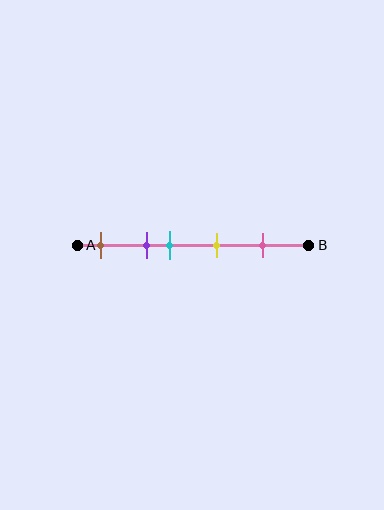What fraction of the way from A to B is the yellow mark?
The yellow mark is approximately 60% (0.6) of the way from A to B.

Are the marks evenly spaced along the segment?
No, the marks are not evenly spaced.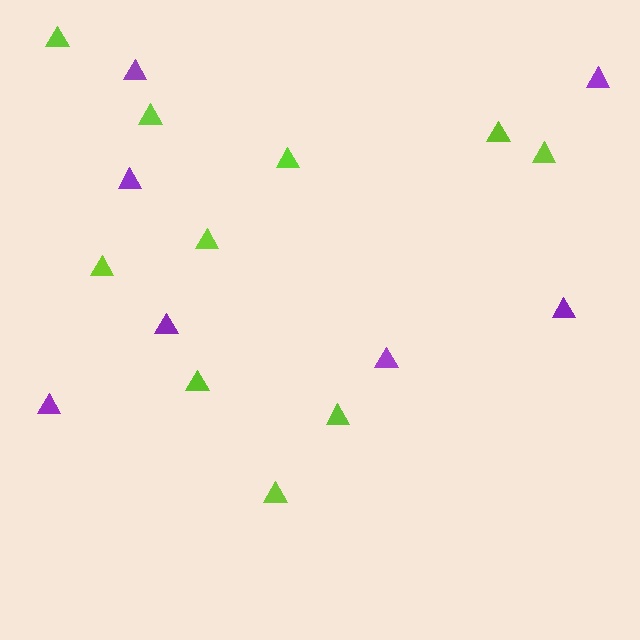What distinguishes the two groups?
There are 2 groups: one group of purple triangles (7) and one group of lime triangles (10).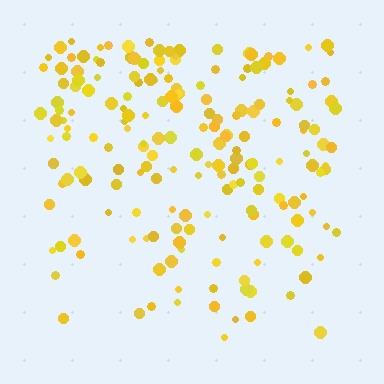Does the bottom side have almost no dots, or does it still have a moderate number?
Still a moderate number, just noticeably fewer than the top.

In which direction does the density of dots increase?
From bottom to top, with the top side densest.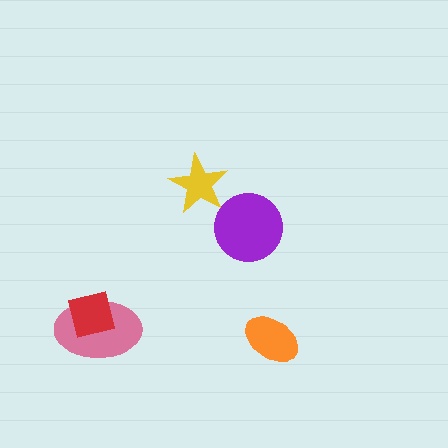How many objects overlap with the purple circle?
0 objects overlap with the purple circle.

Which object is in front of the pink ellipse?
The red square is in front of the pink ellipse.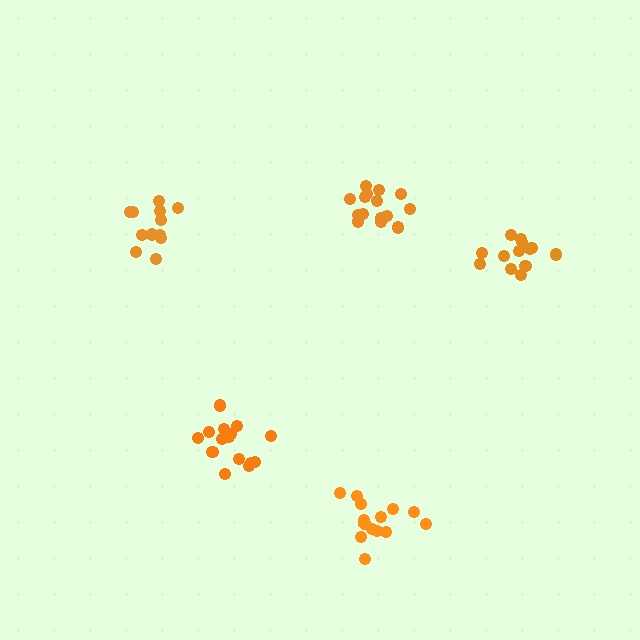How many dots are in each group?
Group 1: 15 dots, Group 2: 15 dots, Group 3: 12 dots, Group 4: 13 dots, Group 5: 14 dots (69 total).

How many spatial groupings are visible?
There are 5 spatial groupings.